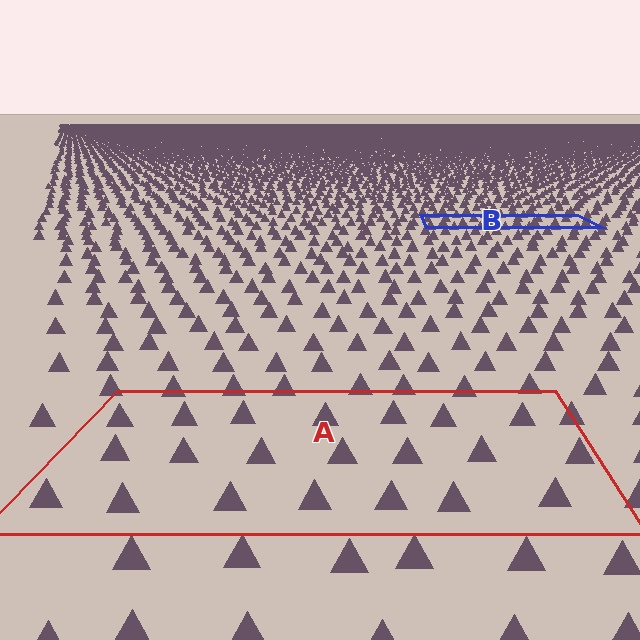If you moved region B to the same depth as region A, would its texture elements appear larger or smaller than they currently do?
They would appear larger. At a closer depth, the same texture elements are projected at a bigger on-screen size.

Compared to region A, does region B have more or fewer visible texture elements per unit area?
Region B has more texture elements per unit area — they are packed more densely because it is farther away.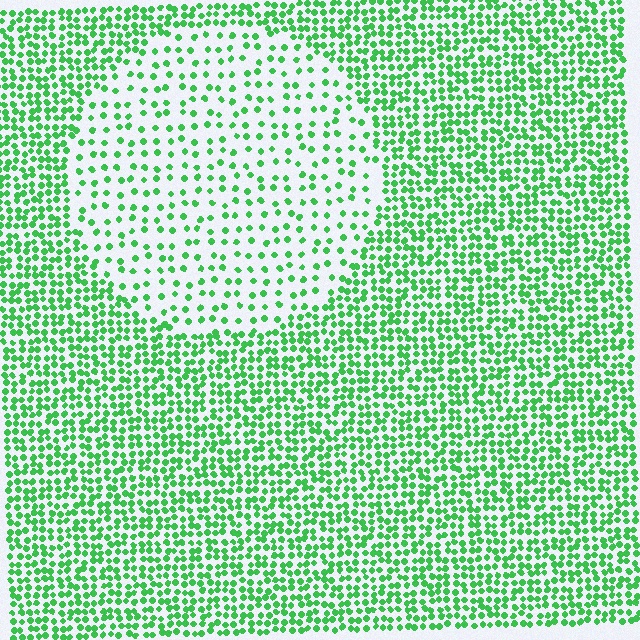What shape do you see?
I see a circle.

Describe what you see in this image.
The image contains small green elements arranged at two different densities. A circle-shaped region is visible where the elements are less densely packed than the surrounding area.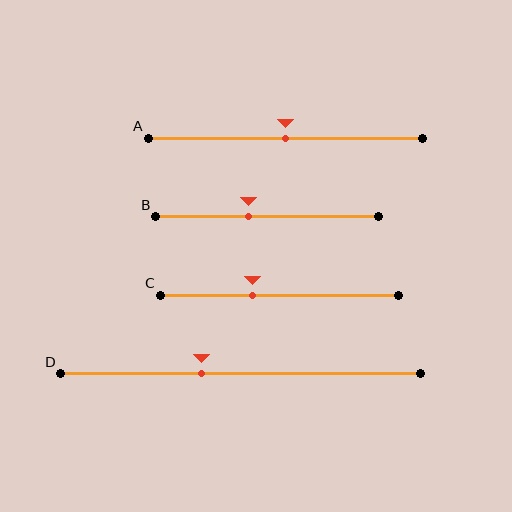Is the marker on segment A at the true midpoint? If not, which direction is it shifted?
Yes, the marker on segment A is at the true midpoint.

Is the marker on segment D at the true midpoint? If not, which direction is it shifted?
No, the marker on segment D is shifted to the left by about 11% of the segment length.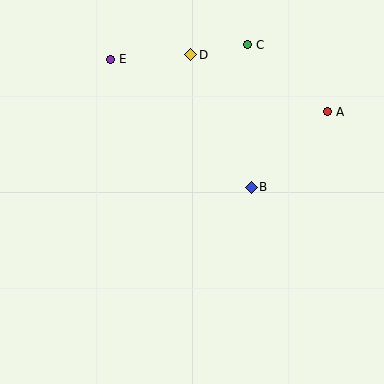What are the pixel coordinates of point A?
Point A is at (328, 112).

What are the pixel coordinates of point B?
Point B is at (251, 187).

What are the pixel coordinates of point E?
Point E is at (111, 59).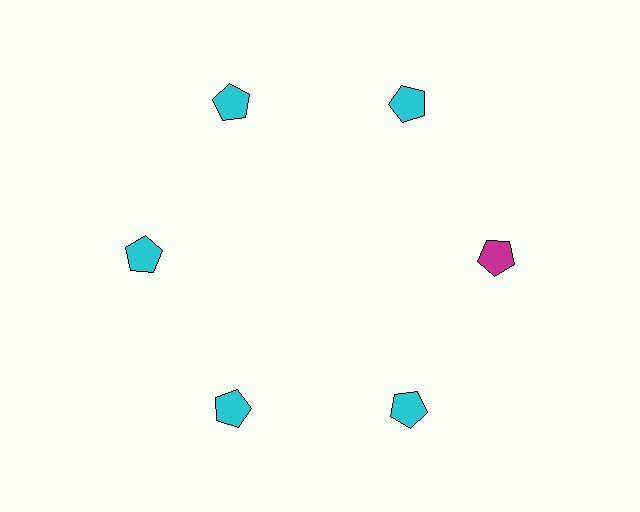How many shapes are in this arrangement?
There are 6 shapes arranged in a ring pattern.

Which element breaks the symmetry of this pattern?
The magenta pentagon at roughly the 3 o'clock position breaks the symmetry. All other shapes are cyan pentagons.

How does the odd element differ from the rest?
It has a different color: magenta instead of cyan.